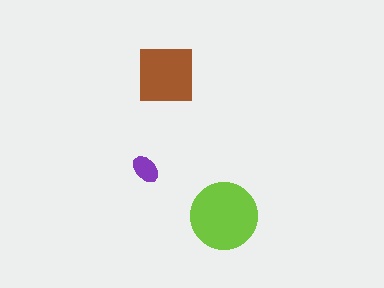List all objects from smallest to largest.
The purple ellipse, the brown square, the lime circle.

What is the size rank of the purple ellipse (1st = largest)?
3rd.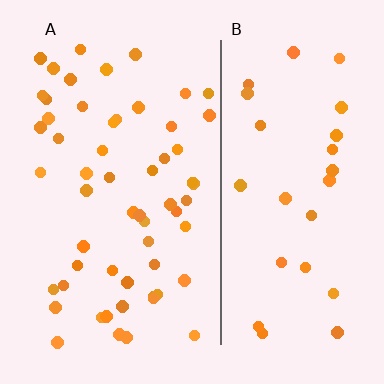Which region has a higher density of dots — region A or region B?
A (the left).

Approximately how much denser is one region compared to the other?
Approximately 2.0× — region A over region B.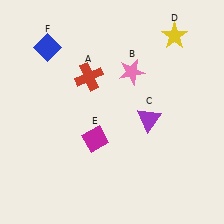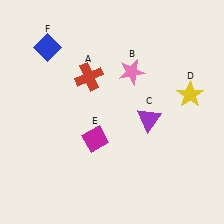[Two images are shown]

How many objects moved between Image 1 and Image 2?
1 object moved between the two images.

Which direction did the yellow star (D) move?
The yellow star (D) moved down.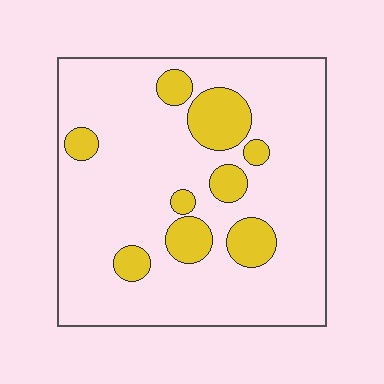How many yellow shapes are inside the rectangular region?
9.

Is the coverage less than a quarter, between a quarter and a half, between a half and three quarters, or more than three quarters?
Less than a quarter.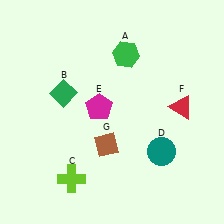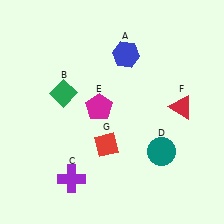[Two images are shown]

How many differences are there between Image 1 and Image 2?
There are 3 differences between the two images.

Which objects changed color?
A changed from green to blue. C changed from lime to purple. G changed from brown to red.